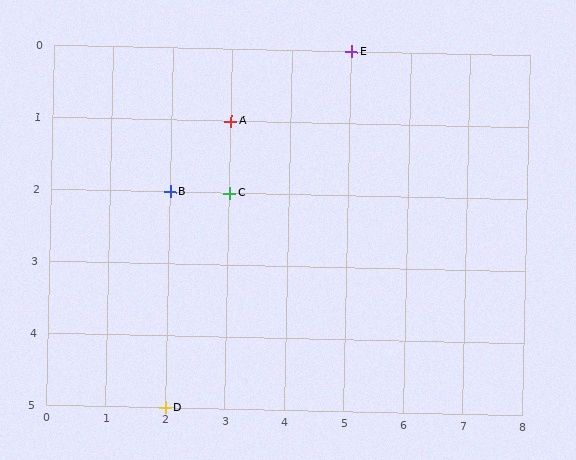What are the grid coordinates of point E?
Point E is at grid coordinates (5, 0).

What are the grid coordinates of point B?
Point B is at grid coordinates (2, 2).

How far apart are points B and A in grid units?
Points B and A are 1 column and 1 row apart (about 1.4 grid units diagonally).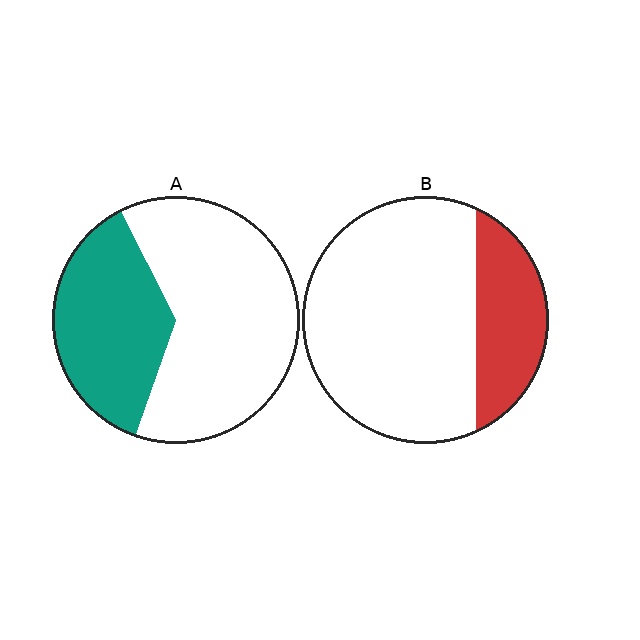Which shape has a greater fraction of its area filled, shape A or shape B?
Shape A.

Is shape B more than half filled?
No.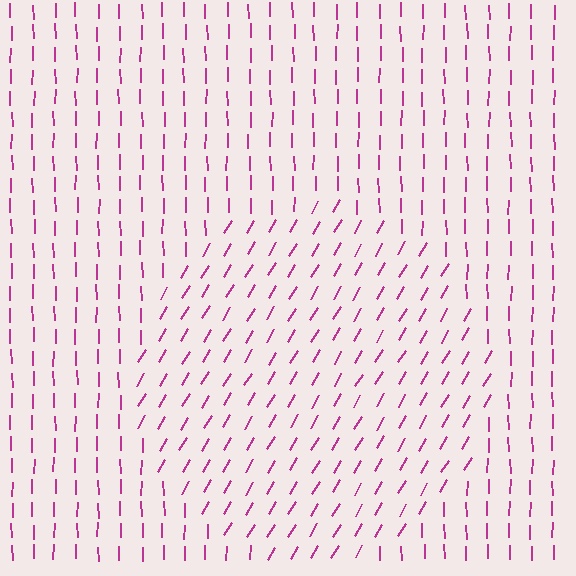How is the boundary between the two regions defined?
The boundary is defined purely by a change in line orientation (approximately 31 degrees difference). All lines are the same color and thickness.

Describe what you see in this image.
The image is filled with small magenta line segments. A circle region in the image has lines oriented differently from the surrounding lines, creating a visible texture boundary.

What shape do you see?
I see a circle.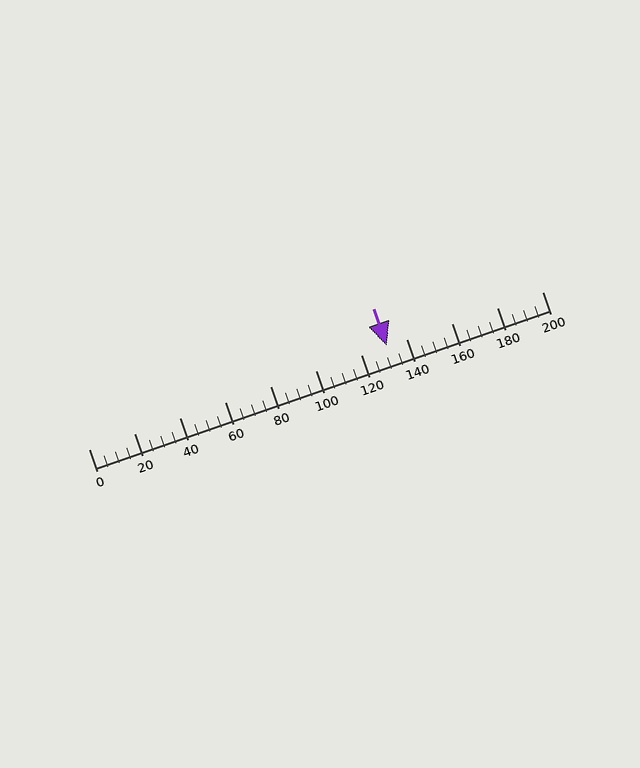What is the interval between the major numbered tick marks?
The major tick marks are spaced 20 units apart.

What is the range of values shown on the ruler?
The ruler shows values from 0 to 200.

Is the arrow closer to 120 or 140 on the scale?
The arrow is closer to 140.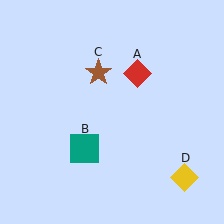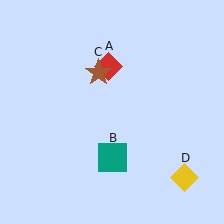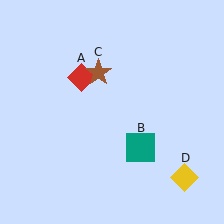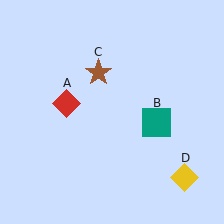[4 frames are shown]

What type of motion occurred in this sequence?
The red diamond (object A), teal square (object B) rotated counterclockwise around the center of the scene.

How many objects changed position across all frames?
2 objects changed position: red diamond (object A), teal square (object B).